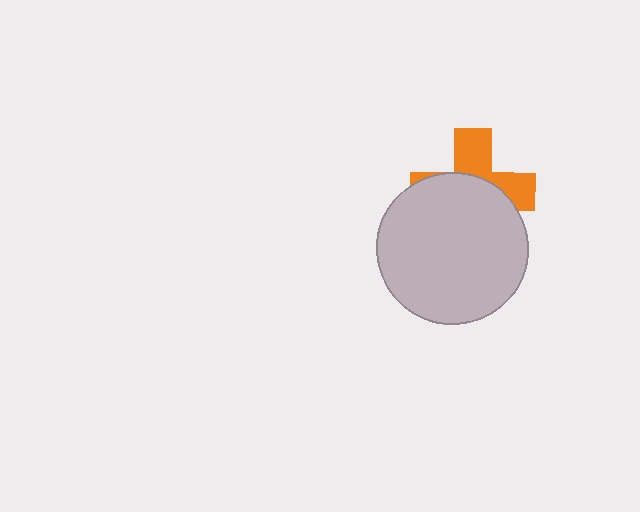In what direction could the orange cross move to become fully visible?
The orange cross could move up. That would shift it out from behind the light gray circle entirely.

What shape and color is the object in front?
The object in front is a light gray circle.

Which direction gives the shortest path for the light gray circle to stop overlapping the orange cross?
Moving down gives the shortest separation.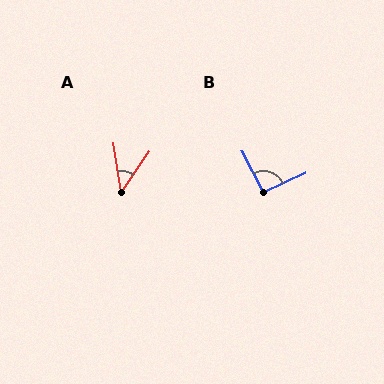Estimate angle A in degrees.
Approximately 43 degrees.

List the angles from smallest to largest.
A (43°), B (92°).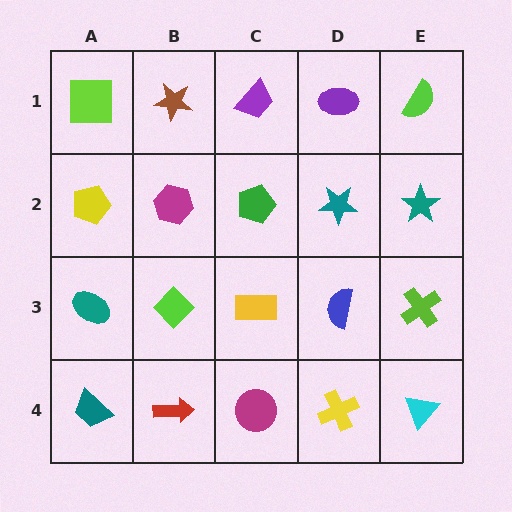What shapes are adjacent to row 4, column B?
A lime diamond (row 3, column B), a teal trapezoid (row 4, column A), a magenta circle (row 4, column C).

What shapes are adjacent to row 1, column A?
A yellow pentagon (row 2, column A), a brown star (row 1, column B).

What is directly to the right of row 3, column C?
A blue semicircle.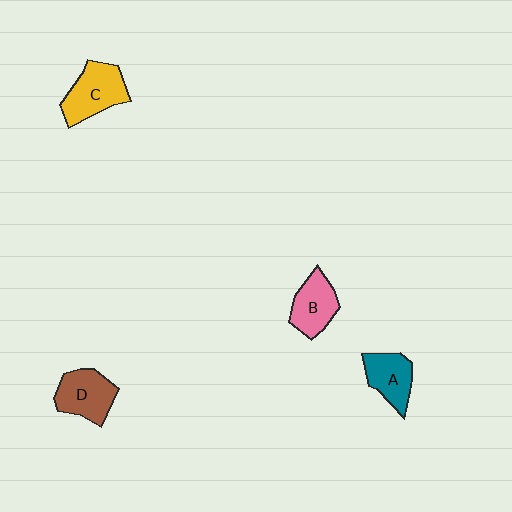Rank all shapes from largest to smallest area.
From largest to smallest: C (yellow), D (brown), B (pink), A (teal).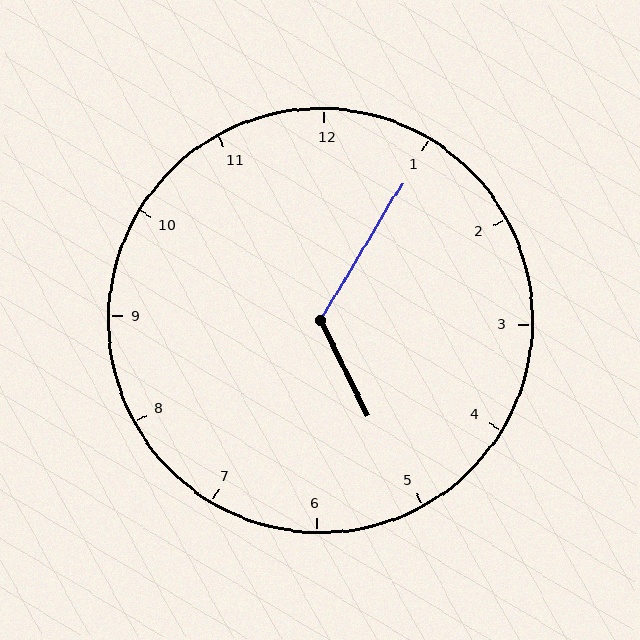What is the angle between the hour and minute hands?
Approximately 122 degrees.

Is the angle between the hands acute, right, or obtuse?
It is obtuse.